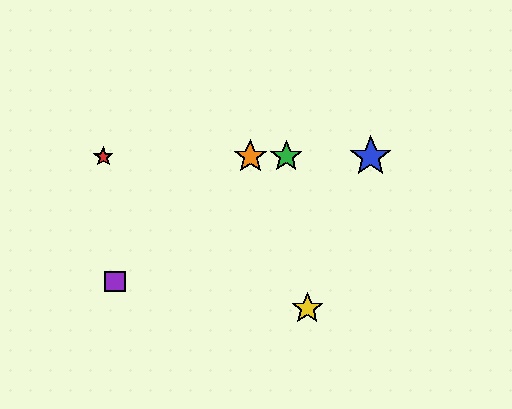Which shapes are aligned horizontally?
The red star, the blue star, the green star, the orange star are aligned horizontally.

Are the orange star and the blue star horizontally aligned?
Yes, both are at y≈157.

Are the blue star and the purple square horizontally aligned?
No, the blue star is at y≈157 and the purple square is at y≈282.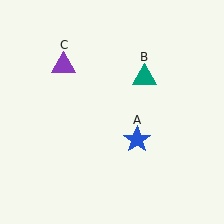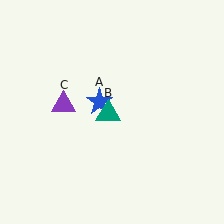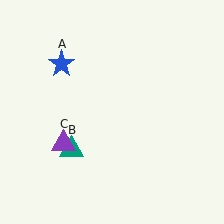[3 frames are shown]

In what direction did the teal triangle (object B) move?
The teal triangle (object B) moved down and to the left.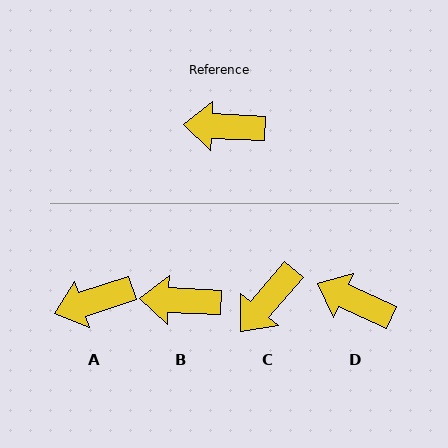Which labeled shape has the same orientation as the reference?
B.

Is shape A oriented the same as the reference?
No, it is off by about 21 degrees.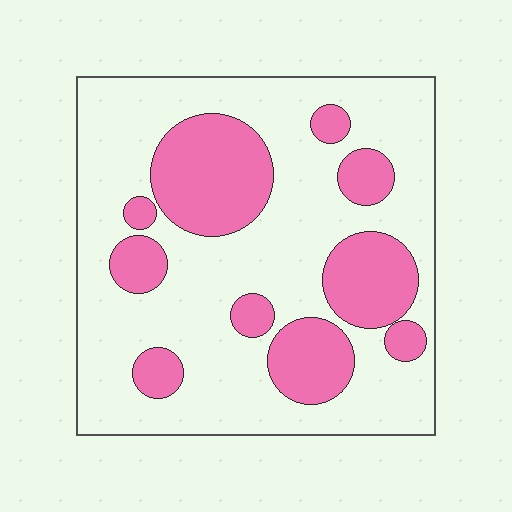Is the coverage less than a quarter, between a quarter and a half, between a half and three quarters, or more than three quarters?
Between a quarter and a half.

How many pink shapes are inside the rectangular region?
10.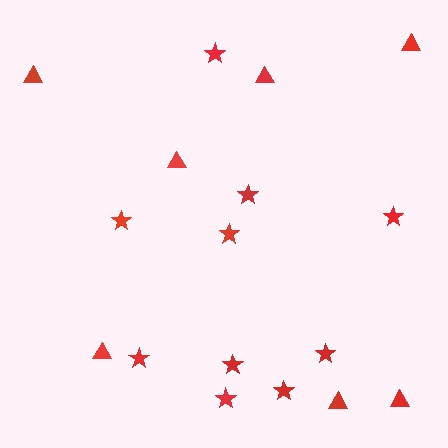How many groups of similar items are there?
There are 2 groups: one group of stars (10) and one group of triangles (7).